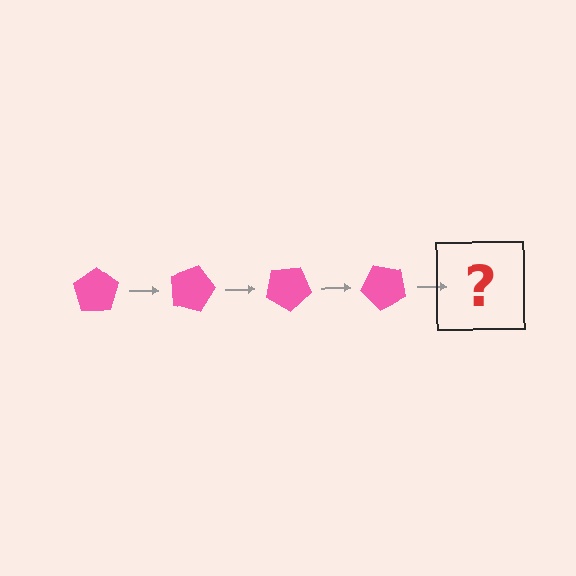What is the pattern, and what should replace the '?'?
The pattern is that the pentagon rotates 15 degrees each step. The '?' should be a pink pentagon rotated 60 degrees.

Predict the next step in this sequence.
The next step is a pink pentagon rotated 60 degrees.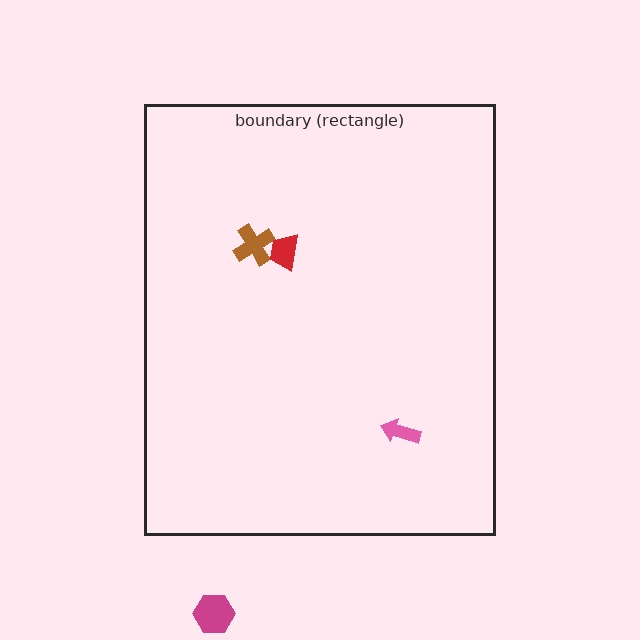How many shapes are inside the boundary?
3 inside, 1 outside.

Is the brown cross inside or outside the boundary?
Inside.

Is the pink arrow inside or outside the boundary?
Inside.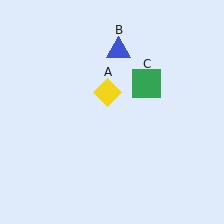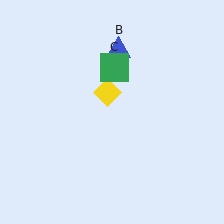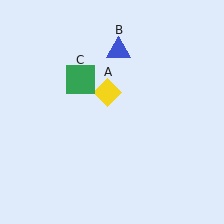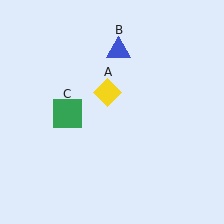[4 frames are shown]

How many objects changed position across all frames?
1 object changed position: green square (object C).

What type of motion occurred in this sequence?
The green square (object C) rotated counterclockwise around the center of the scene.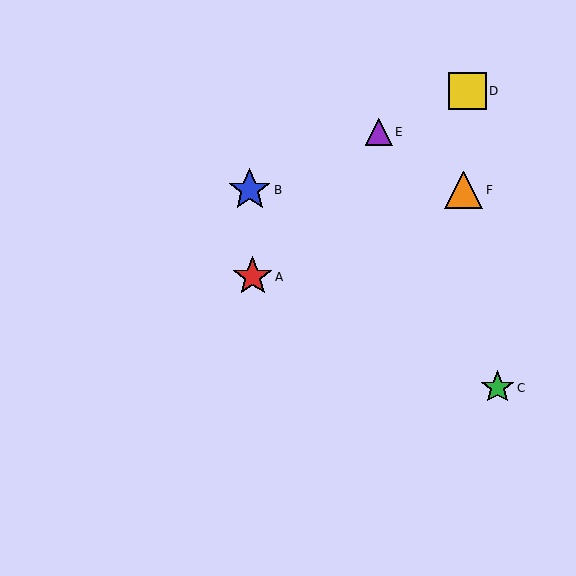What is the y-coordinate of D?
Object D is at y≈91.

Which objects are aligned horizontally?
Objects B, F are aligned horizontally.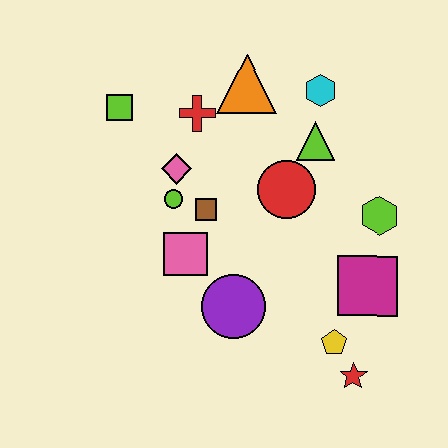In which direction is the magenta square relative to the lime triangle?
The magenta square is below the lime triangle.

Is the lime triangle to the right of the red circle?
Yes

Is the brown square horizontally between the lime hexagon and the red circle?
No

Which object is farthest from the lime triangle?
The red star is farthest from the lime triangle.